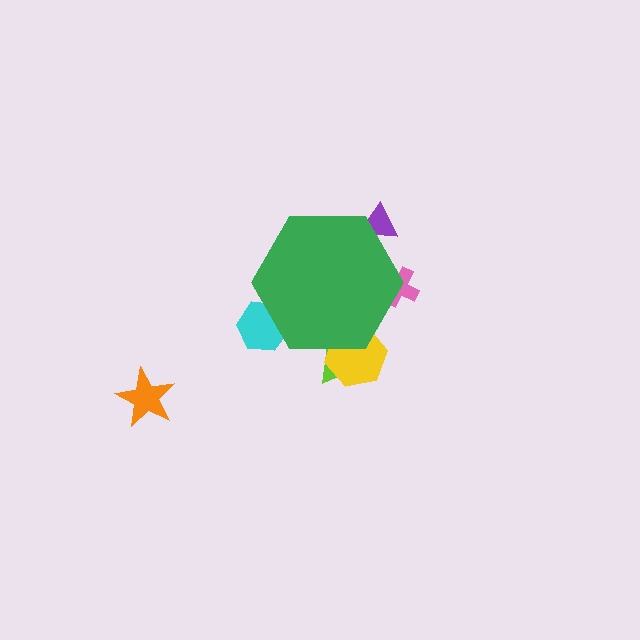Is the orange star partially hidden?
No, the orange star is fully visible.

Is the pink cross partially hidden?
Yes, the pink cross is partially hidden behind the green hexagon.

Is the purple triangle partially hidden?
Yes, the purple triangle is partially hidden behind the green hexagon.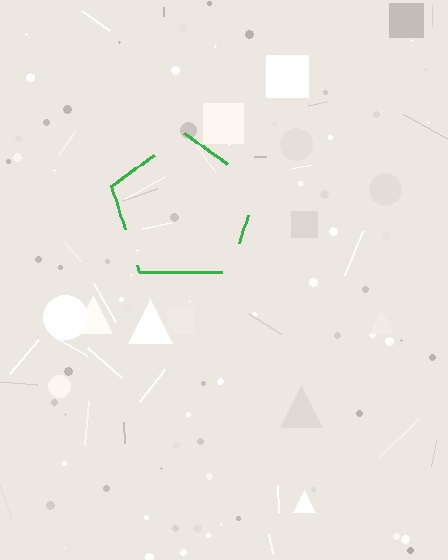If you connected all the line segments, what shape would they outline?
They would outline a pentagon.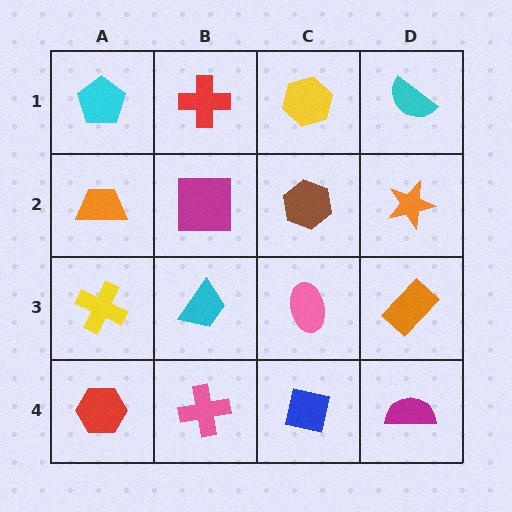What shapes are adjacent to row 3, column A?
An orange trapezoid (row 2, column A), a red hexagon (row 4, column A), a cyan trapezoid (row 3, column B).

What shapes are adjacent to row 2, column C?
A yellow hexagon (row 1, column C), a pink ellipse (row 3, column C), a magenta square (row 2, column B), an orange star (row 2, column D).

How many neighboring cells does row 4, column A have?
2.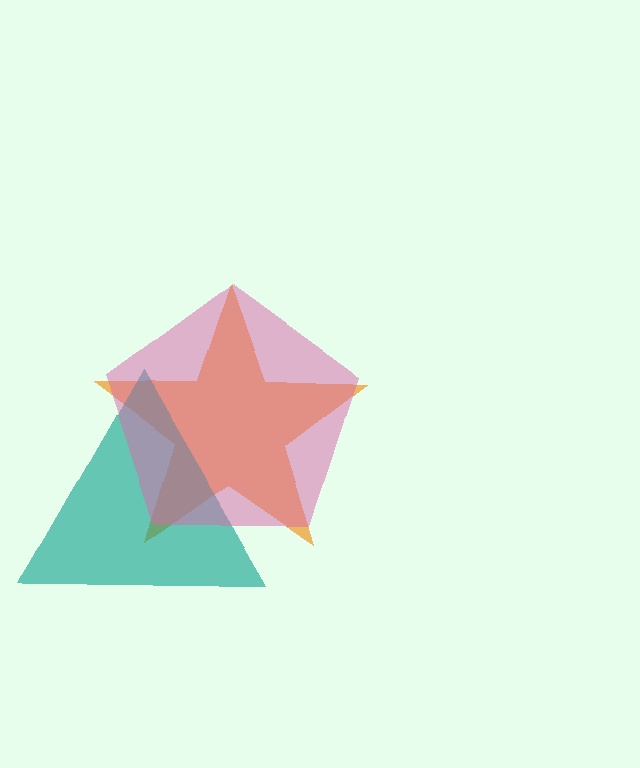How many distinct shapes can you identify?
There are 3 distinct shapes: an orange star, a teal triangle, a pink pentagon.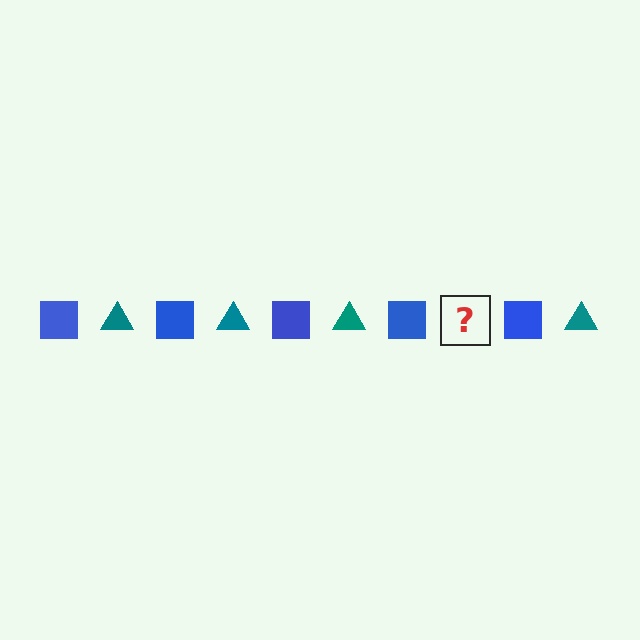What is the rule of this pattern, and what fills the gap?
The rule is that the pattern alternates between blue square and teal triangle. The gap should be filled with a teal triangle.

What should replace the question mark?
The question mark should be replaced with a teal triangle.